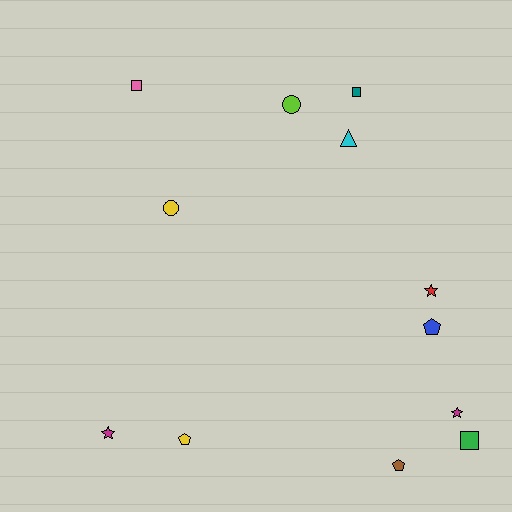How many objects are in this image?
There are 12 objects.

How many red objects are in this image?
There is 1 red object.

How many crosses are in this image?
There are no crosses.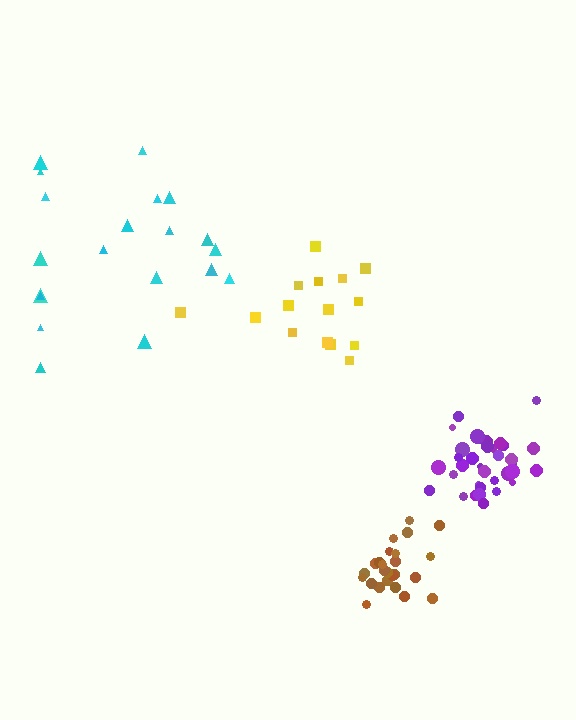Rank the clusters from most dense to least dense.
purple, brown, yellow, cyan.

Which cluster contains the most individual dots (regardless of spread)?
Purple (34).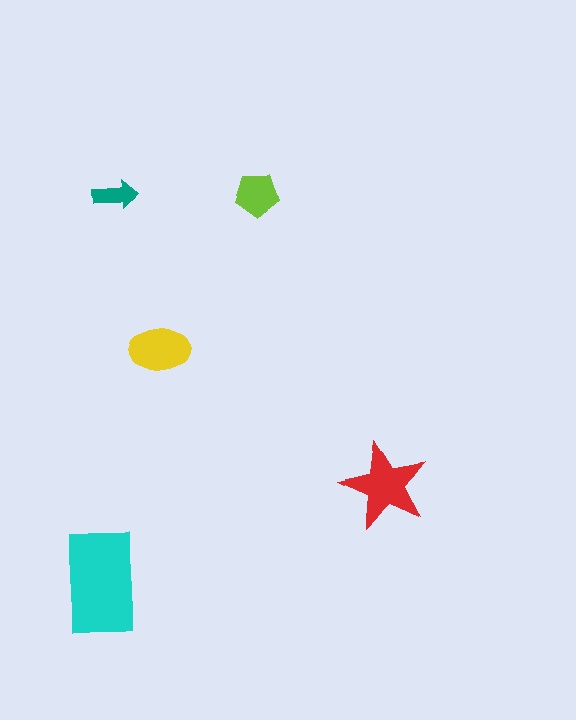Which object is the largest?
The cyan rectangle.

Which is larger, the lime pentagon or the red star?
The red star.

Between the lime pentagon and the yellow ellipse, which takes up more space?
The yellow ellipse.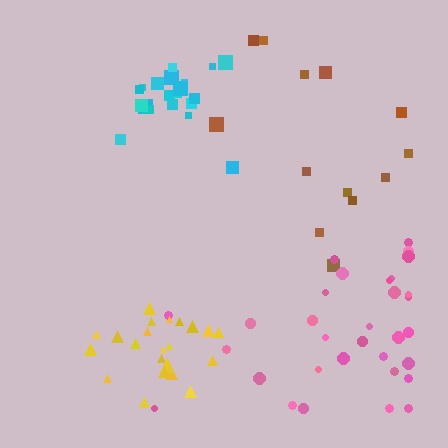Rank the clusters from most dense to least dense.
yellow, cyan, pink, brown.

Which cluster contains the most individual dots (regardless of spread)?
Pink (33).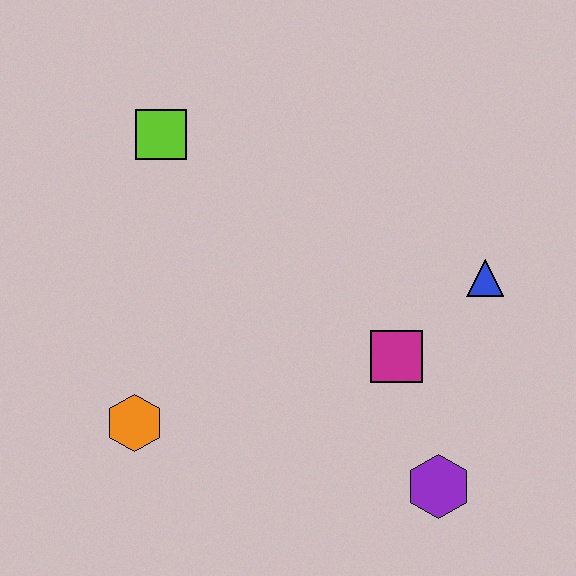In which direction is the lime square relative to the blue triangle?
The lime square is to the left of the blue triangle.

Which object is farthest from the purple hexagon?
The lime square is farthest from the purple hexagon.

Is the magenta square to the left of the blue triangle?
Yes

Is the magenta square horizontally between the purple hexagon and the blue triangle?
No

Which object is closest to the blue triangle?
The magenta square is closest to the blue triangle.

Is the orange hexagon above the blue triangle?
No